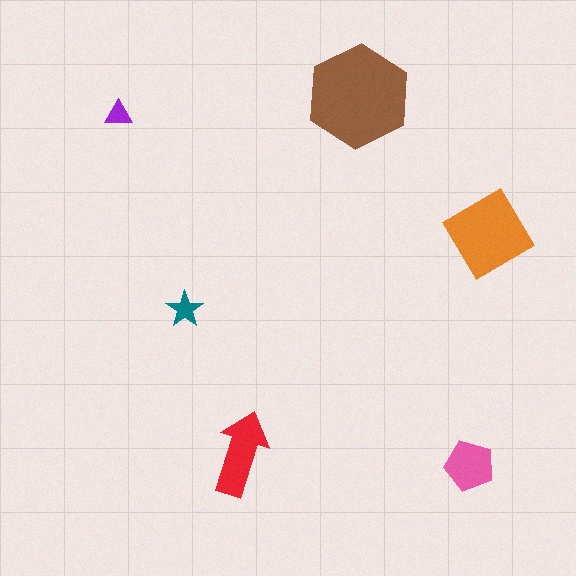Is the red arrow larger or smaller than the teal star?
Larger.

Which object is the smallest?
The purple triangle.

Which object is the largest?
The brown hexagon.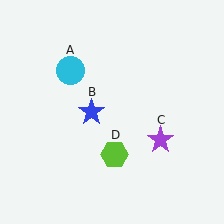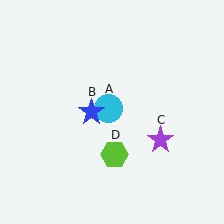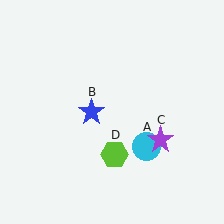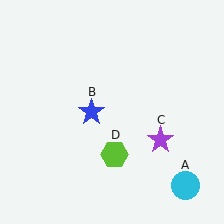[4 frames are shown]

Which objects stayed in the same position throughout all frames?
Blue star (object B) and purple star (object C) and lime hexagon (object D) remained stationary.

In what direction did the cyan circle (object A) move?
The cyan circle (object A) moved down and to the right.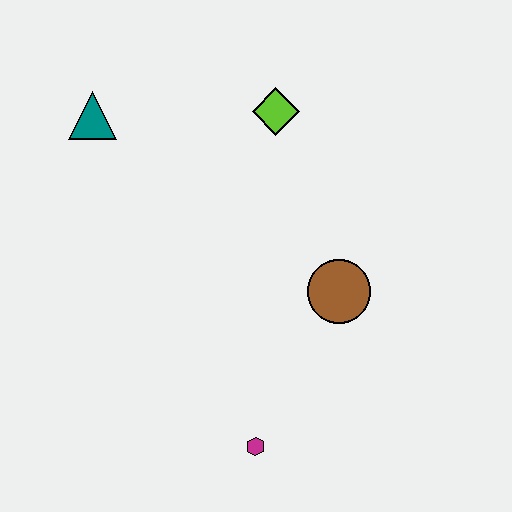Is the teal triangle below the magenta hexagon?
No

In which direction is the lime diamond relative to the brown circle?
The lime diamond is above the brown circle.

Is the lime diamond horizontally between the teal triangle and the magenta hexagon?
No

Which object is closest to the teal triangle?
The lime diamond is closest to the teal triangle.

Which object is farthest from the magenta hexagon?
The teal triangle is farthest from the magenta hexagon.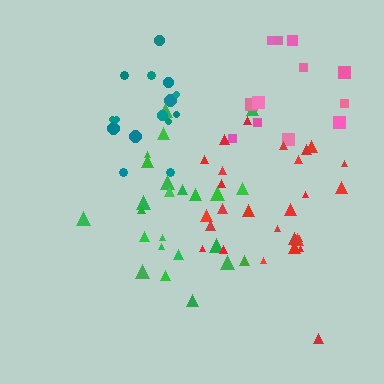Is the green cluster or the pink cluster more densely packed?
Green.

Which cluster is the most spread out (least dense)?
Pink.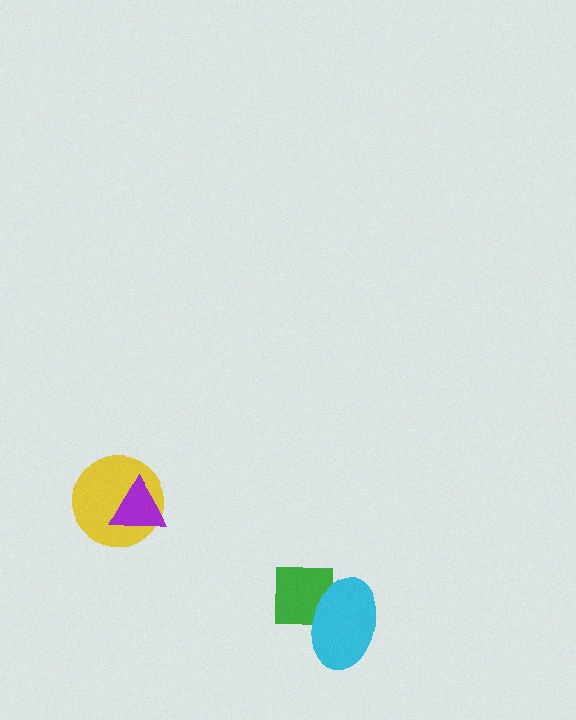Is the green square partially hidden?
Yes, it is partially covered by another shape.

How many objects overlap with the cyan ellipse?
1 object overlaps with the cyan ellipse.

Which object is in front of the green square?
The cyan ellipse is in front of the green square.